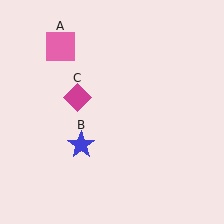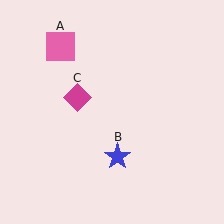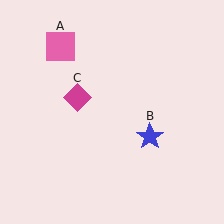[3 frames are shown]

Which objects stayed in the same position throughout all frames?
Pink square (object A) and magenta diamond (object C) remained stationary.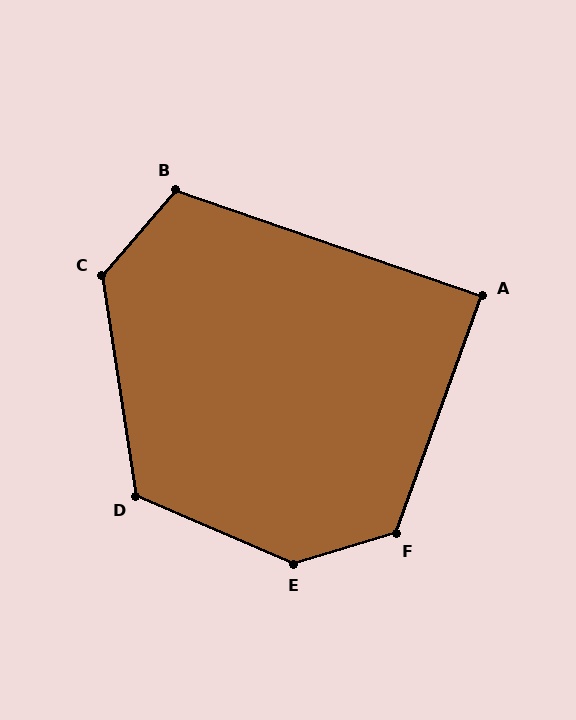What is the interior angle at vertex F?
Approximately 127 degrees (obtuse).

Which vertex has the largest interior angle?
E, at approximately 140 degrees.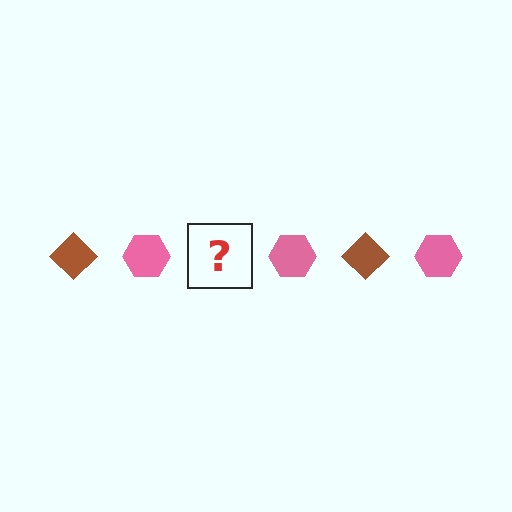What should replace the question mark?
The question mark should be replaced with a brown diamond.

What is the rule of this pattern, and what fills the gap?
The rule is that the pattern alternates between brown diamond and pink hexagon. The gap should be filled with a brown diamond.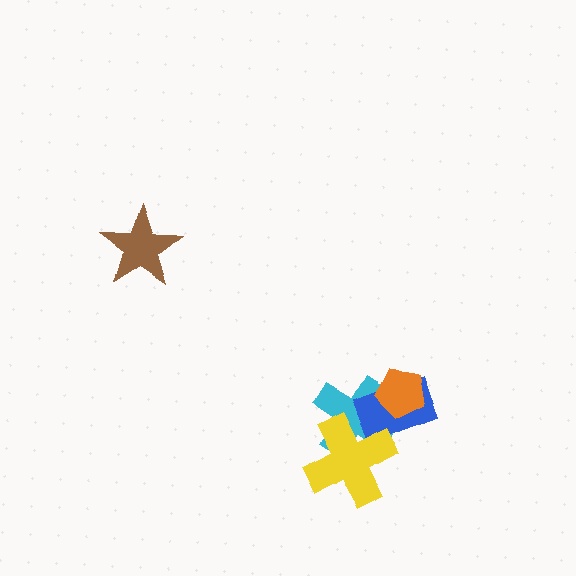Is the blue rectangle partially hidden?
Yes, it is partially covered by another shape.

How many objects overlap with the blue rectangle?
3 objects overlap with the blue rectangle.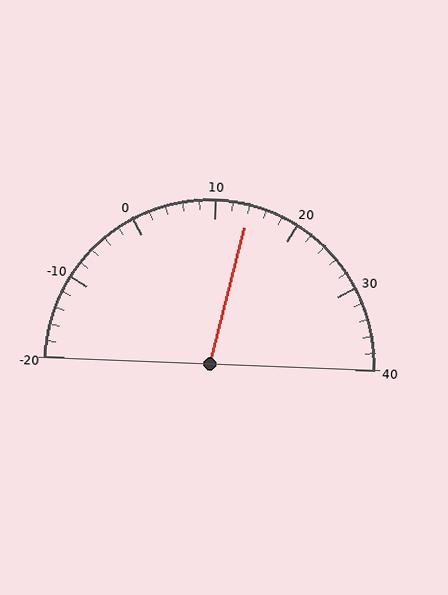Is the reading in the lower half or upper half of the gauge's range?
The reading is in the upper half of the range (-20 to 40).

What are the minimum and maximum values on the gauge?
The gauge ranges from -20 to 40.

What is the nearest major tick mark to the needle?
The nearest major tick mark is 10.